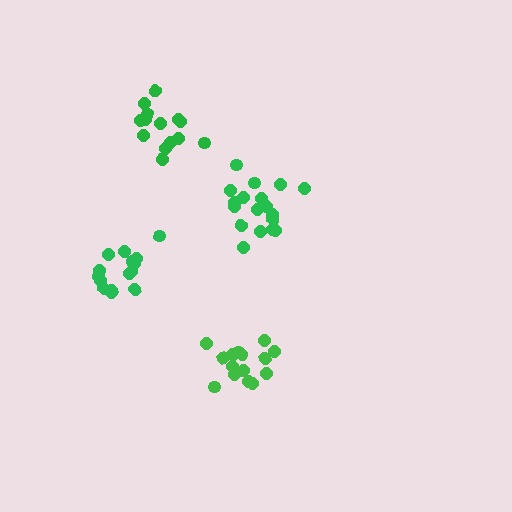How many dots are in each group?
Group 1: 14 dots, Group 2: 18 dots, Group 3: 15 dots, Group 4: 15 dots (62 total).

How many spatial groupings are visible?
There are 4 spatial groupings.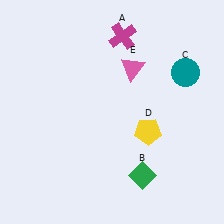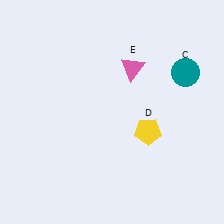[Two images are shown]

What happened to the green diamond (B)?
The green diamond (B) was removed in Image 2. It was in the bottom-right area of Image 1.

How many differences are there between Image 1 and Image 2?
There are 2 differences between the two images.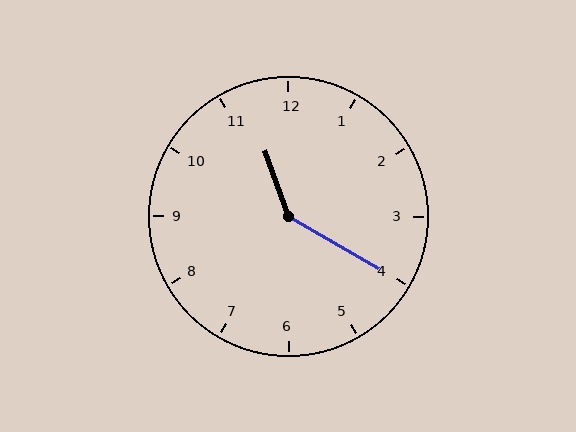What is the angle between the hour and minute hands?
Approximately 140 degrees.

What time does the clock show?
11:20.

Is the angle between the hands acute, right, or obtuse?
It is obtuse.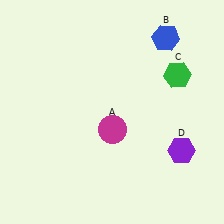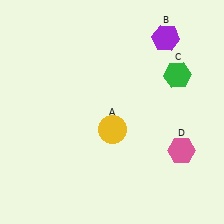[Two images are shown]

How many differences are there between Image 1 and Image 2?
There are 3 differences between the two images.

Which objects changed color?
A changed from magenta to yellow. B changed from blue to purple. D changed from purple to pink.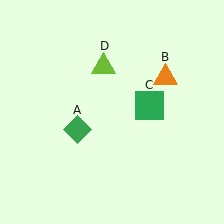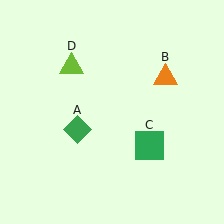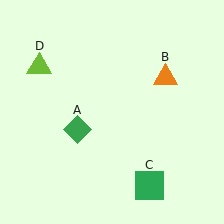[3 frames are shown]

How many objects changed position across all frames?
2 objects changed position: green square (object C), lime triangle (object D).